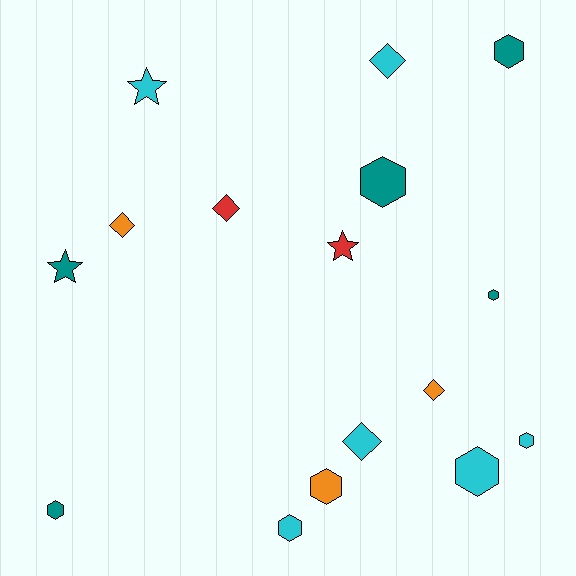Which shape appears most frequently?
Hexagon, with 8 objects.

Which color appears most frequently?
Cyan, with 6 objects.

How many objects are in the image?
There are 16 objects.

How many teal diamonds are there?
There are no teal diamonds.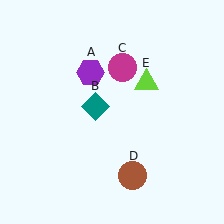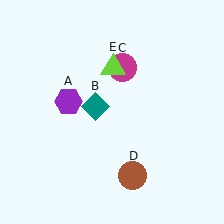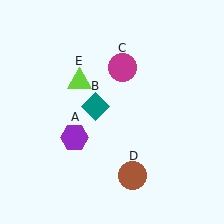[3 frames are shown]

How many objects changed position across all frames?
2 objects changed position: purple hexagon (object A), lime triangle (object E).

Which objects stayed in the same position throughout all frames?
Teal diamond (object B) and magenta circle (object C) and brown circle (object D) remained stationary.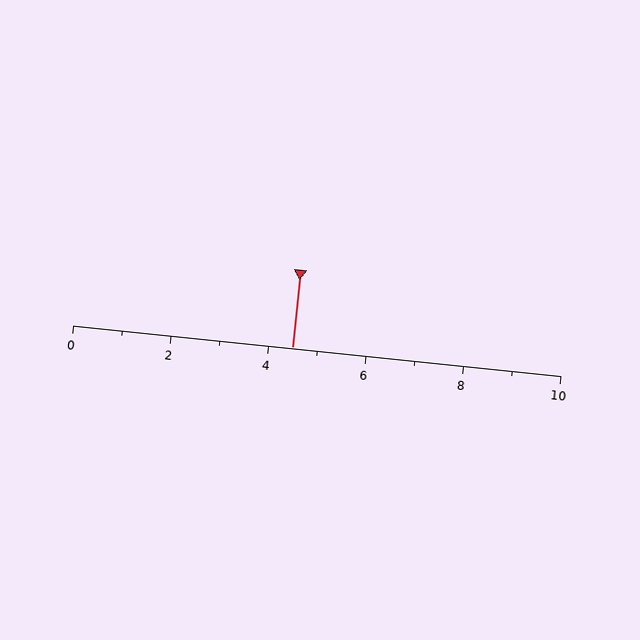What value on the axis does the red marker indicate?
The marker indicates approximately 4.5.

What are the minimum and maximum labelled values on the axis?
The axis runs from 0 to 10.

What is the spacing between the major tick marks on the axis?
The major ticks are spaced 2 apart.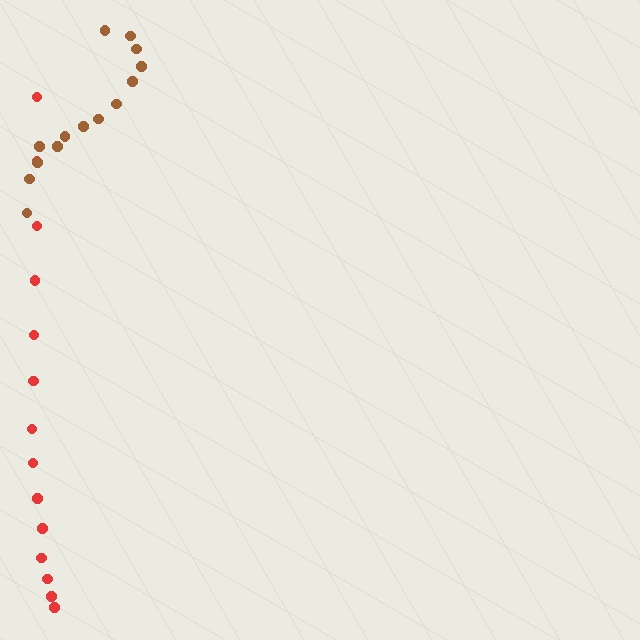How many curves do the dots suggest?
There are 2 distinct paths.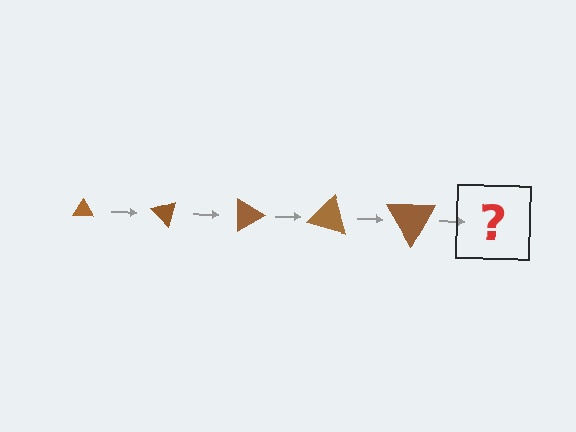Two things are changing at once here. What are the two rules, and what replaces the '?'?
The two rules are that the triangle grows larger each step and it rotates 45 degrees each step. The '?' should be a triangle, larger than the previous one and rotated 225 degrees from the start.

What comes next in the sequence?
The next element should be a triangle, larger than the previous one and rotated 225 degrees from the start.